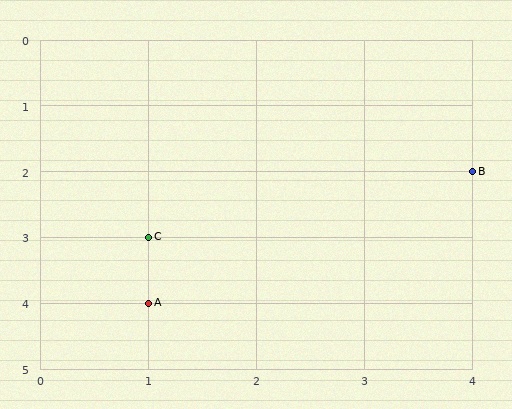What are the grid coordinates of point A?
Point A is at grid coordinates (1, 4).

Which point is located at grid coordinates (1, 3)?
Point C is at (1, 3).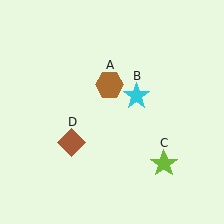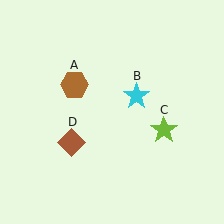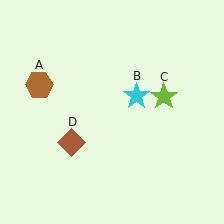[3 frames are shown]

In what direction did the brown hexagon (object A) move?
The brown hexagon (object A) moved left.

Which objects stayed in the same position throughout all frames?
Cyan star (object B) and brown diamond (object D) remained stationary.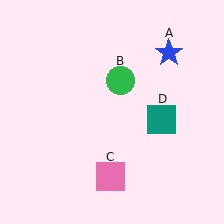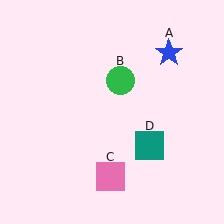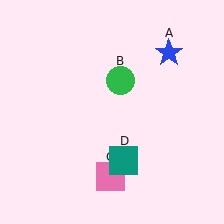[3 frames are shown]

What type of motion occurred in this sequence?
The teal square (object D) rotated clockwise around the center of the scene.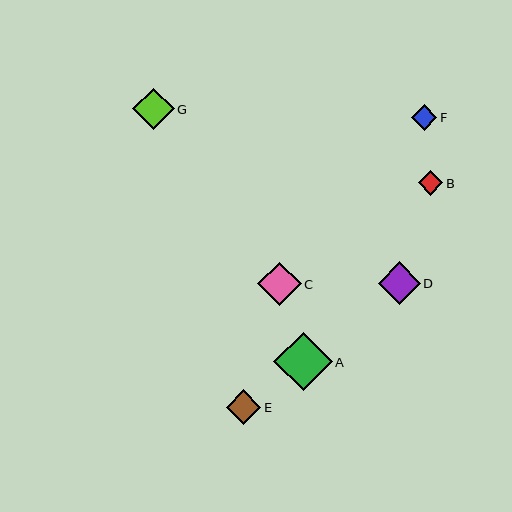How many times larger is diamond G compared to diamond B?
Diamond G is approximately 1.7 times the size of diamond B.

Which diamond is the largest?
Diamond A is the largest with a size of approximately 58 pixels.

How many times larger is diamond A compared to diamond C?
Diamond A is approximately 1.3 times the size of diamond C.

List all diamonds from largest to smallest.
From largest to smallest: A, C, D, G, E, F, B.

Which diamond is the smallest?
Diamond B is the smallest with a size of approximately 25 pixels.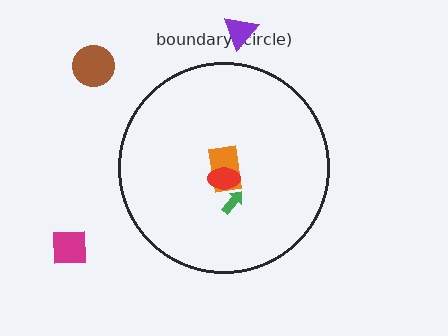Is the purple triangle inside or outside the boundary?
Outside.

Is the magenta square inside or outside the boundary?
Outside.